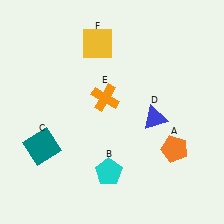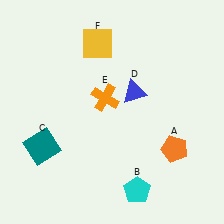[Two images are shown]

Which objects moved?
The objects that moved are: the cyan pentagon (B), the blue triangle (D).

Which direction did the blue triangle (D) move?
The blue triangle (D) moved up.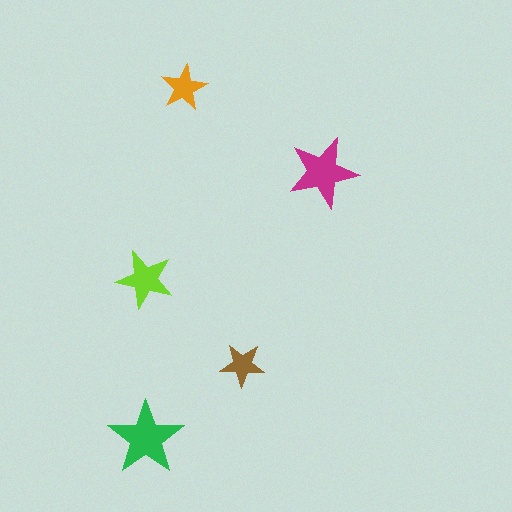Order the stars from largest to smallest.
the green one, the magenta one, the lime one, the orange one, the brown one.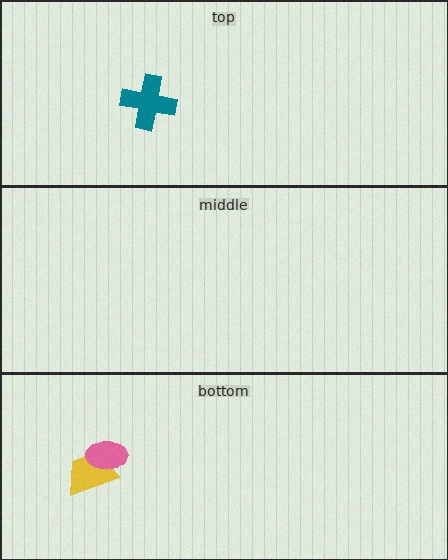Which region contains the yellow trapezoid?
The bottom region.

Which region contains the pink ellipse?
The bottom region.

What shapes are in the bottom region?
The yellow trapezoid, the pink ellipse.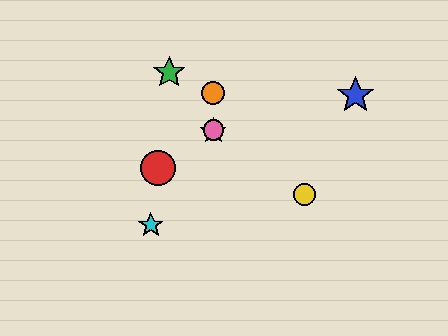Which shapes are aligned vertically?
The purple star, the orange circle, the pink circle are aligned vertically.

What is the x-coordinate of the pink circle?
The pink circle is at x≈213.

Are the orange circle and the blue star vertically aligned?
No, the orange circle is at x≈213 and the blue star is at x≈355.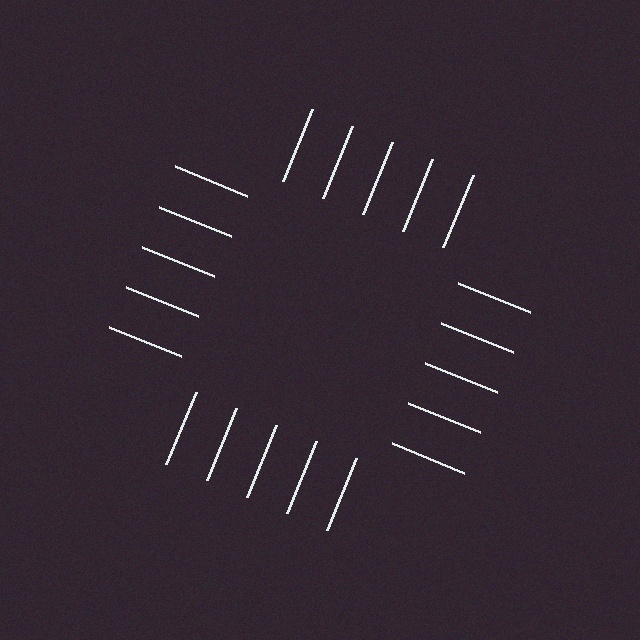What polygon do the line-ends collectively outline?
An illusory square — the line segments terminate on its edges but no continuous stroke is drawn.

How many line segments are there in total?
20 — 5 along each of the 4 edges.